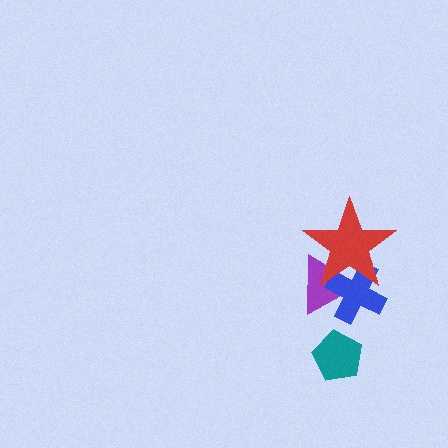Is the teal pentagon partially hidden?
No, no other shape covers it.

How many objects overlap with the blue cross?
2 objects overlap with the blue cross.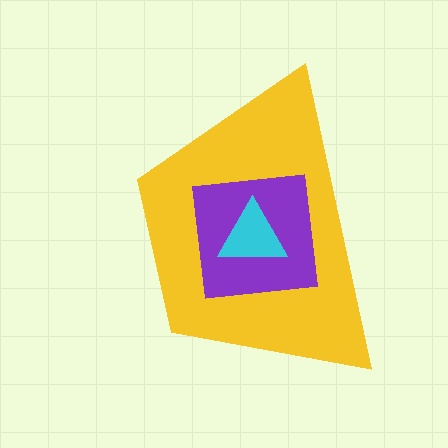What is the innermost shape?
The cyan triangle.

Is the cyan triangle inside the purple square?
Yes.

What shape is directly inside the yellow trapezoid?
The purple square.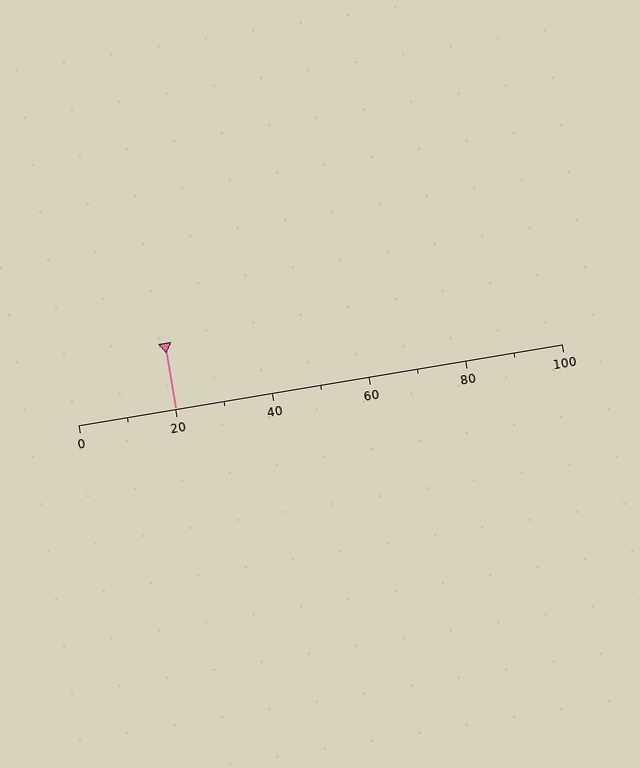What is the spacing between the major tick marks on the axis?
The major ticks are spaced 20 apart.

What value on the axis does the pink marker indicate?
The marker indicates approximately 20.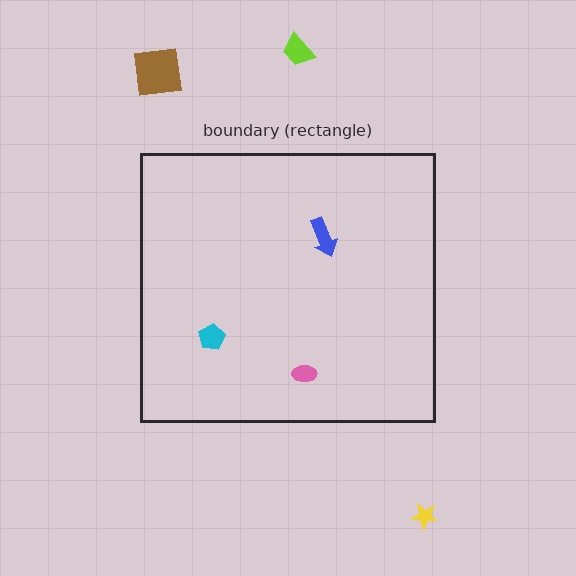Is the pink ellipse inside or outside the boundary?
Inside.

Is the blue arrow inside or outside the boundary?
Inside.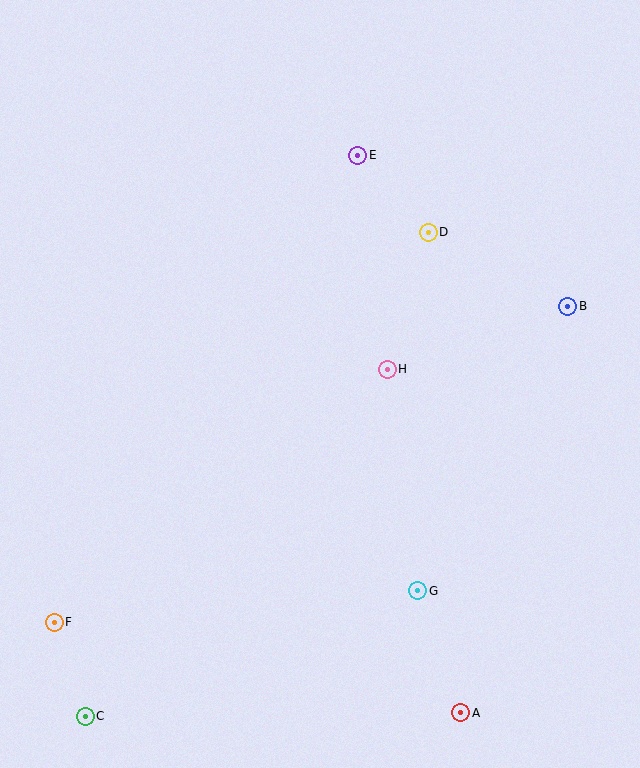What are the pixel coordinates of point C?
Point C is at (85, 716).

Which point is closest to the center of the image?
Point H at (387, 369) is closest to the center.